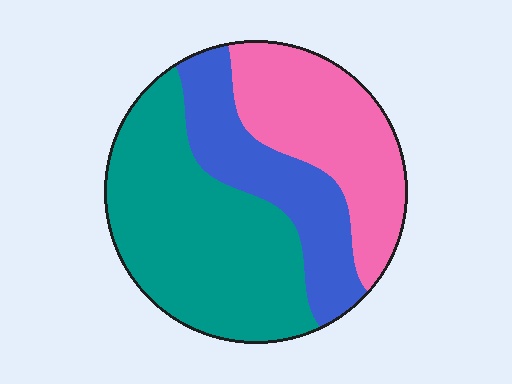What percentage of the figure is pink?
Pink covers 30% of the figure.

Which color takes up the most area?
Teal, at roughly 45%.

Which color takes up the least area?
Blue, at roughly 25%.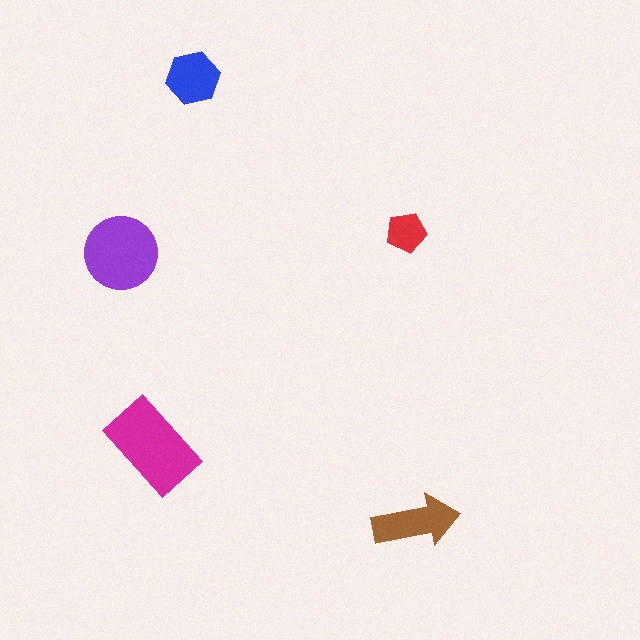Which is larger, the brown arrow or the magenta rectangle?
The magenta rectangle.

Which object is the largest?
The magenta rectangle.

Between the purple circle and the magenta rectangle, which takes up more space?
The magenta rectangle.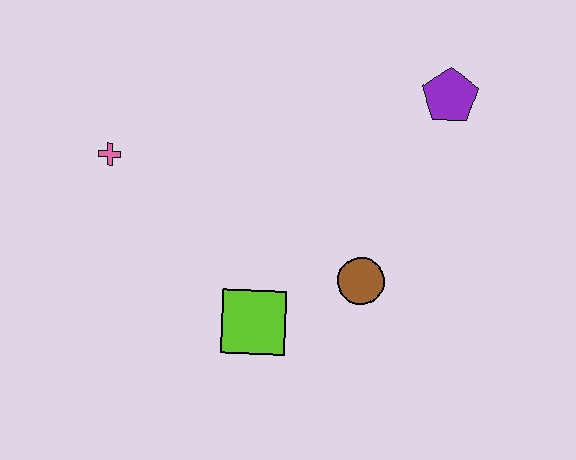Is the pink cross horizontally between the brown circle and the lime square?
No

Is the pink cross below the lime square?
No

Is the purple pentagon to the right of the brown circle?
Yes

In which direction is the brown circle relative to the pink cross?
The brown circle is to the right of the pink cross.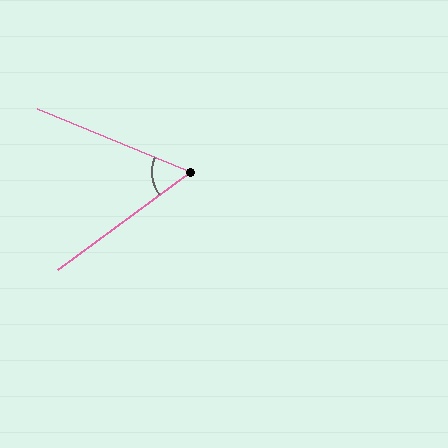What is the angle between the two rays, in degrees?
Approximately 59 degrees.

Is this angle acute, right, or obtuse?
It is acute.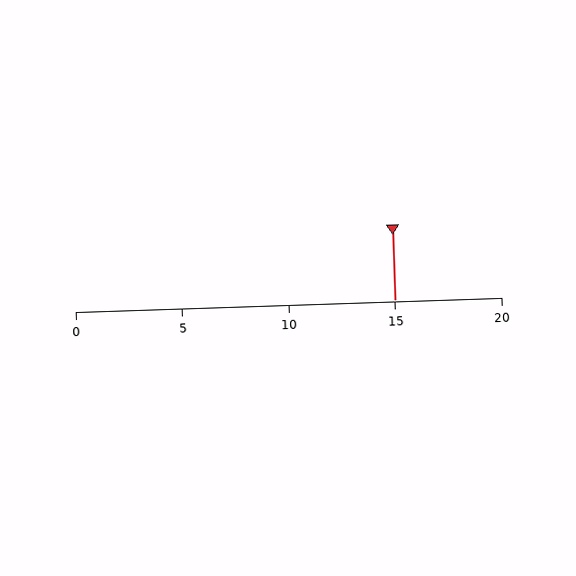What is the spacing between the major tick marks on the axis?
The major ticks are spaced 5 apart.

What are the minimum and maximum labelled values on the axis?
The axis runs from 0 to 20.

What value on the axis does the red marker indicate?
The marker indicates approximately 15.